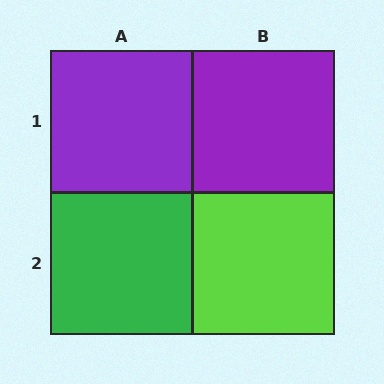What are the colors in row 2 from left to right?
Green, lime.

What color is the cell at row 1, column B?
Purple.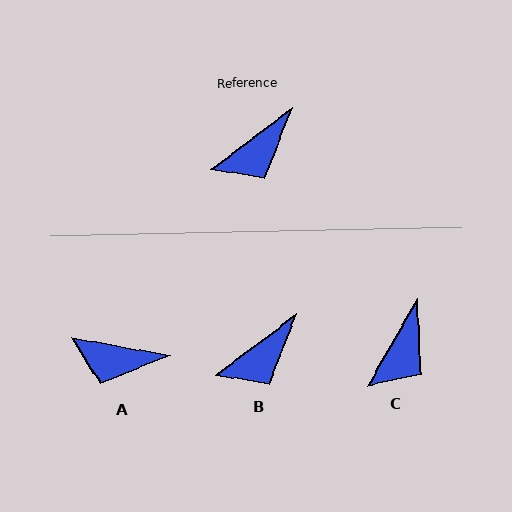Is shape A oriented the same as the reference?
No, it is off by about 47 degrees.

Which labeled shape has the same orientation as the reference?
B.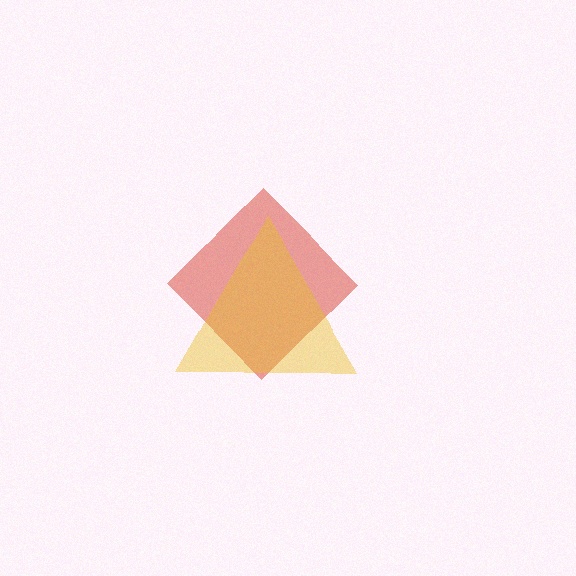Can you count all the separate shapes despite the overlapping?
Yes, there are 2 separate shapes.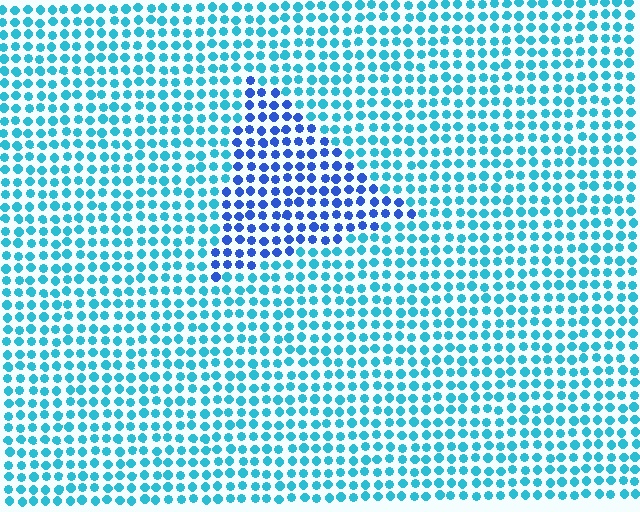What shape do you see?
I see a triangle.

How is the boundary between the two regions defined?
The boundary is defined purely by a slight shift in hue (about 38 degrees). Spacing, size, and orientation are identical on both sides.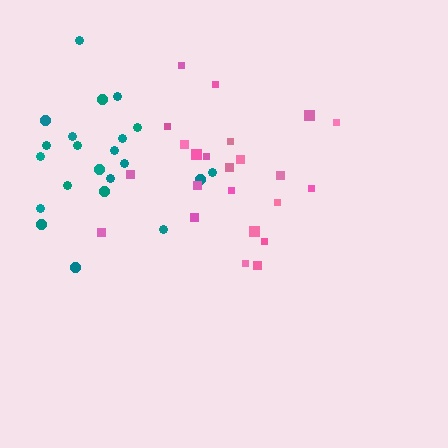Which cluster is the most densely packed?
Teal.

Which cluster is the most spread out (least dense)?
Pink.